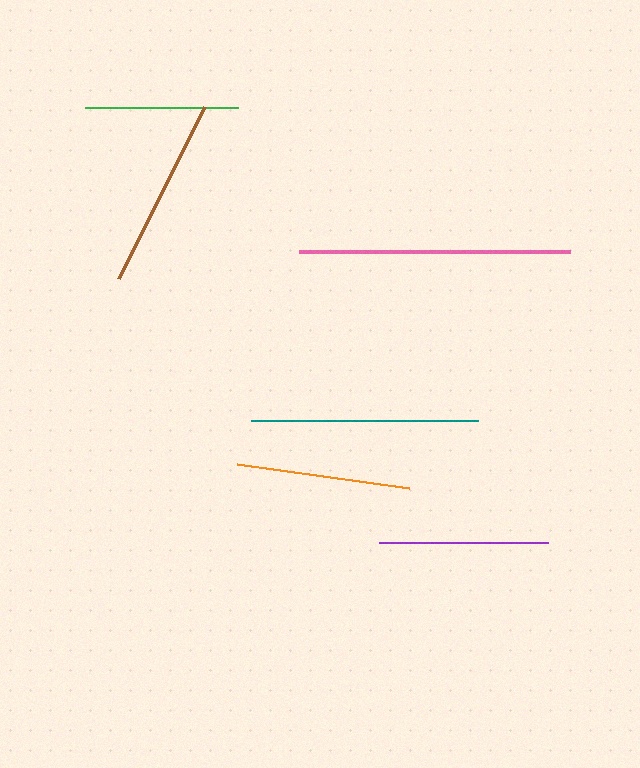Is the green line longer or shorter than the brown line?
The brown line is longer than the green line.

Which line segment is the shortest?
The green line is the shortest at approximately 152 pixels.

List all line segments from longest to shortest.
From longest to shortest: pink, teal, brown, orange, purple, green.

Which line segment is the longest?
The pink line is the longest at approximately 271 pixels.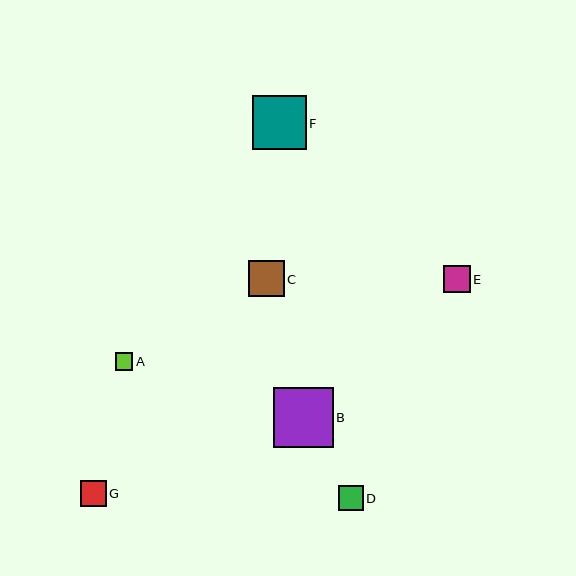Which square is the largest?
Square B is the largest with a size of approximately 59 pixels.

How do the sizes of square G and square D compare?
Square G and square D are approximately the same size.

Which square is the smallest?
Square A is the smallest with a size of approximately 17 pixels.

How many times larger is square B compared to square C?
Square B is approximately 1.6 times the size of square C.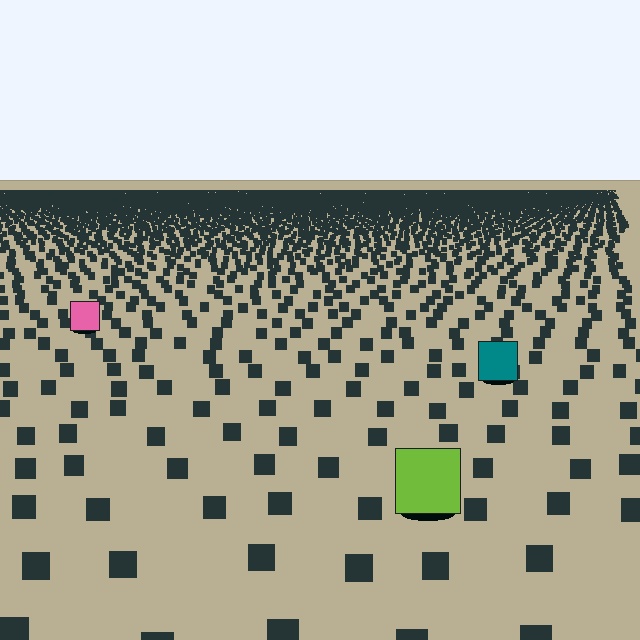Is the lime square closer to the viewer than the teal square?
Yes. The lime square is closer — you can tell from the texture gradient: the ground texture is coarser near it.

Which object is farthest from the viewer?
The pink square is farthest from the viewer. It appears smaller and the ground texture around it is denser.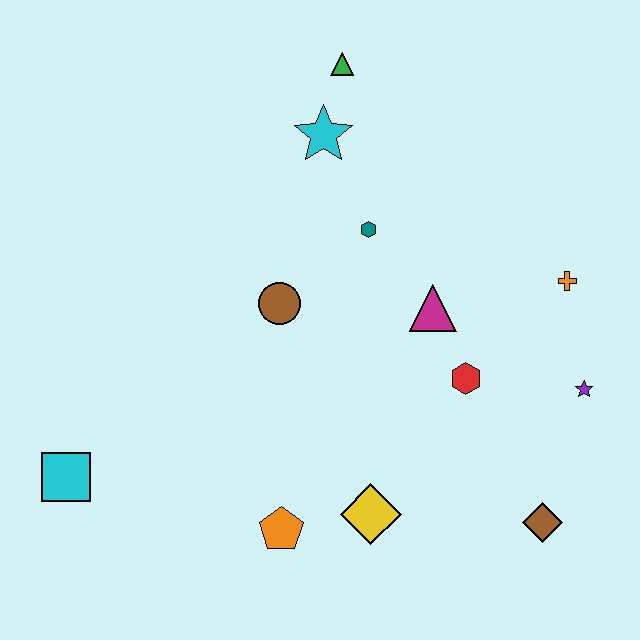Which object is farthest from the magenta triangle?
The cyan square is farthest from the magenta triangle.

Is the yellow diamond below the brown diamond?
No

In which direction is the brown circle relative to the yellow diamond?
The brown circle is above the yellow diamond.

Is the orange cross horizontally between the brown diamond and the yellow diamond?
No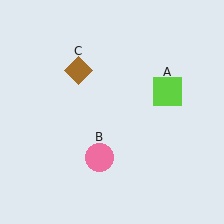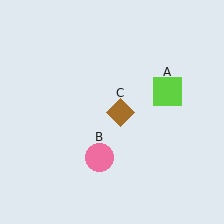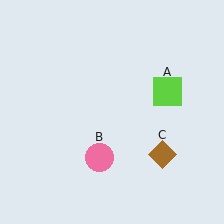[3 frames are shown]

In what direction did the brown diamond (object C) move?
The brown diamond (object C) moved down and to the right.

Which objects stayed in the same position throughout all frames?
Lime square (object A) and pink circle (object B) remained stationary.